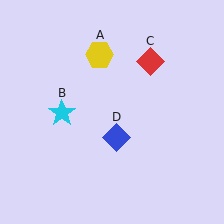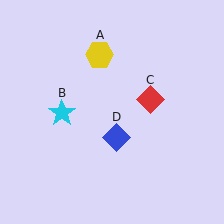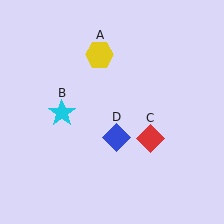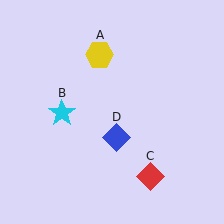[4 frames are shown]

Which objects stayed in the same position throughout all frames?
Yellow hexagon (object A) and cyan star (object B) and blue diamond (object D) remained stationary.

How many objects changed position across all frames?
1 object changed position: red diamond (object C).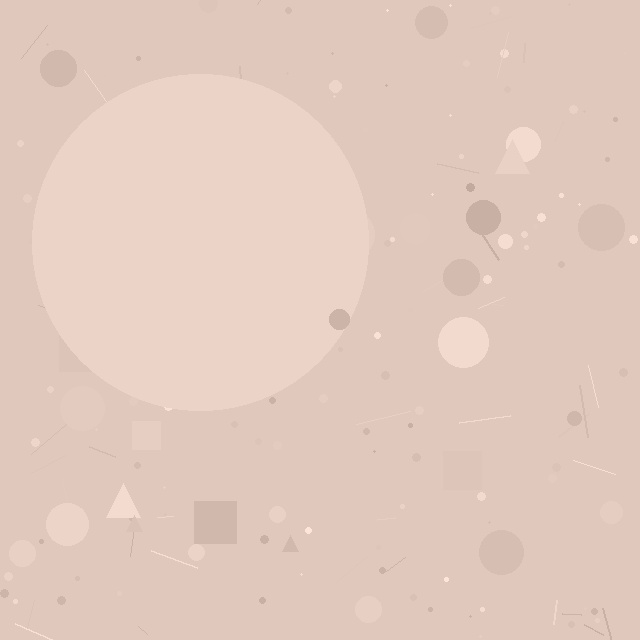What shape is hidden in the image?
A circle is hidden in the image.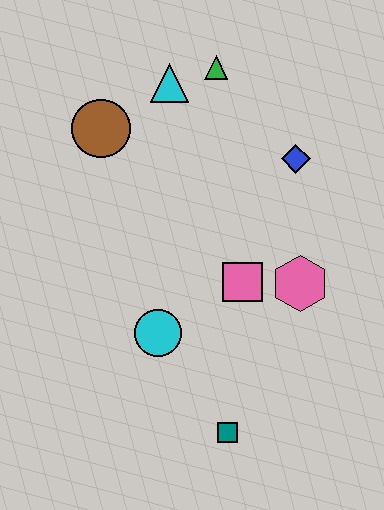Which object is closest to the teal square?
The cyan circle is closest to the teal square.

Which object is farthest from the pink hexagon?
The brown circle is farthest from the pink hexagon.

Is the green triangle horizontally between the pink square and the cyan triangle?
Yes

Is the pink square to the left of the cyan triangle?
No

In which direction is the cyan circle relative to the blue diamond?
The cyan circle is below the blue diamond.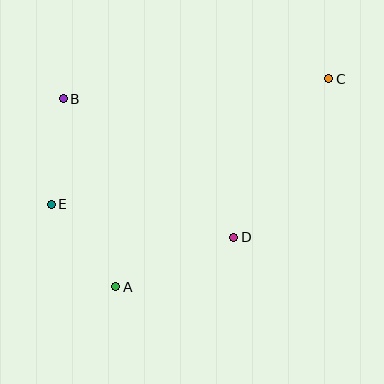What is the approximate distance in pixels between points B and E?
The distance between B and E is approximately 106 pixels.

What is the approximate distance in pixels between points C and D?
The distance between C and D is approximately 185 pixels.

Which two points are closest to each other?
Points A and E are closest to each other.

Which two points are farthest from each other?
Points C and E are farthest from each other.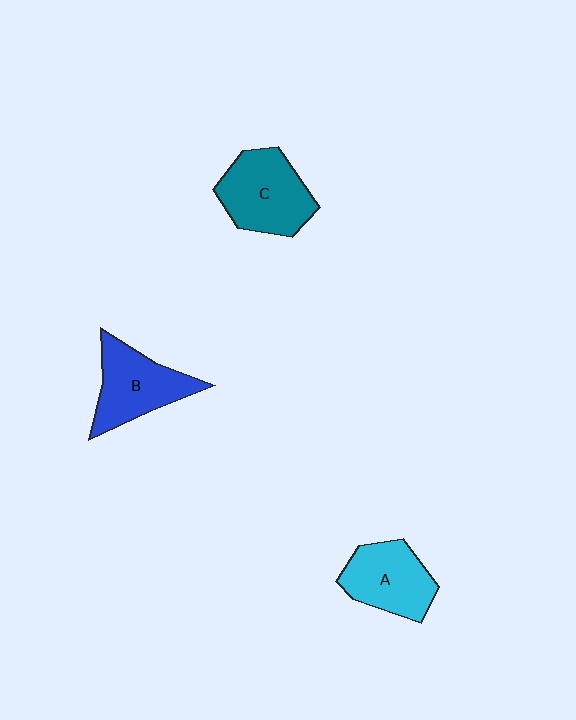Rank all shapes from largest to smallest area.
From largest to smallest: C (teal), B (blue), A (cyan).